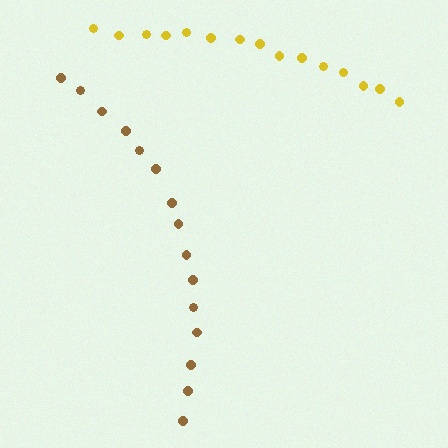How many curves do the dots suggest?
There are 2 distinct paths.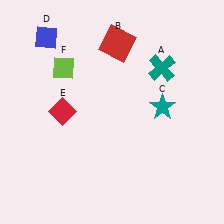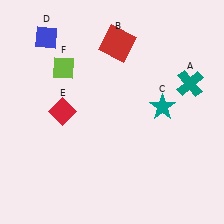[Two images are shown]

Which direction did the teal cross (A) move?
The teal cross (A) moved right.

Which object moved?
The teal cross (A) moved right.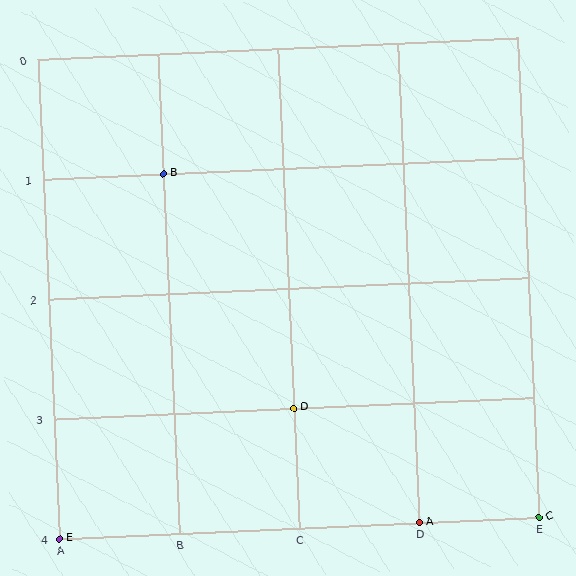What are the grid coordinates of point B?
Point B is at grid coordinates (B, 1).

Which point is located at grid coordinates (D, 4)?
Point A is at (D, 4).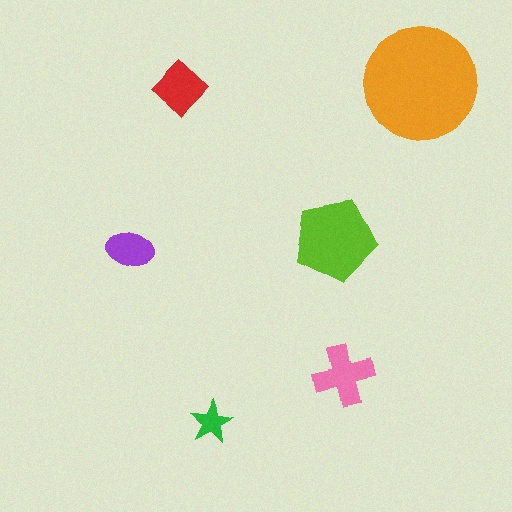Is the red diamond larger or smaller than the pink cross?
Smaller.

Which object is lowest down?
The green star is bottommost.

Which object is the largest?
The orange circle.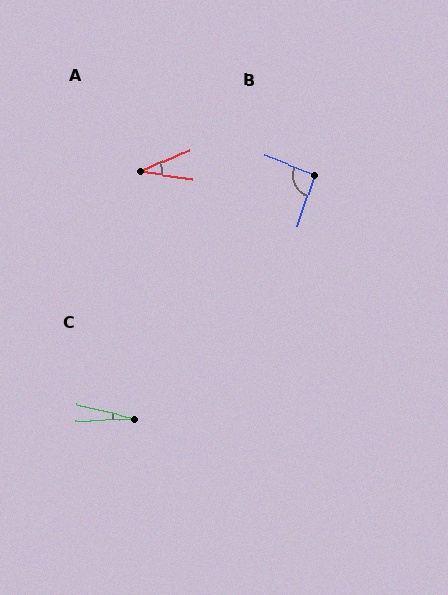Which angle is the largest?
B, at approximately 93 degrees.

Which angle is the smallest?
C, at approximately 17 degrees.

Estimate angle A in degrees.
Approximately 32 degrees.